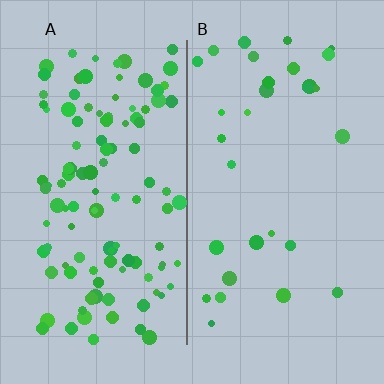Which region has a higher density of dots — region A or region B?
A (the left).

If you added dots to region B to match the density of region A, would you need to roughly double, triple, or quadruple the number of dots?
Approximately quadruple.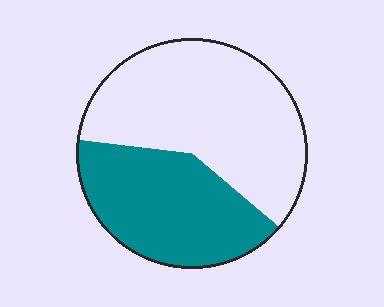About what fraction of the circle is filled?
About two fifths (2/5).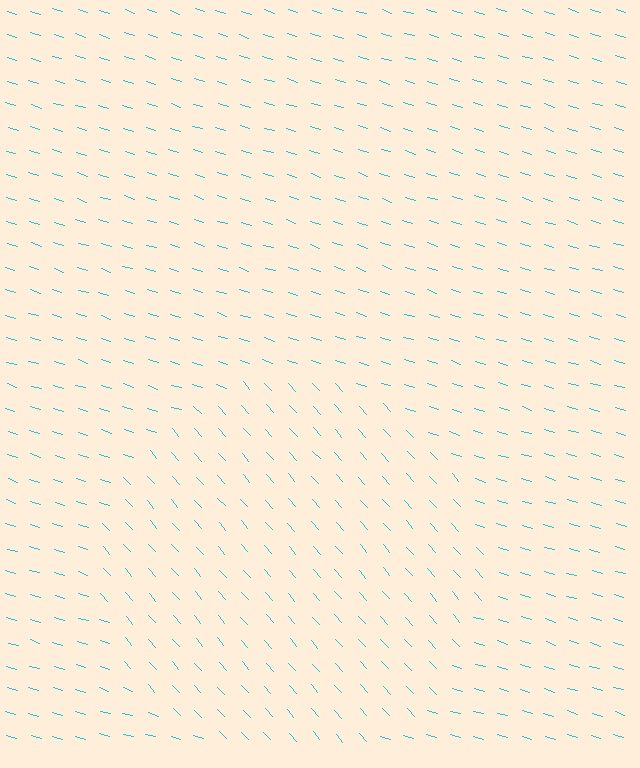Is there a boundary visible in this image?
Yes, there is a texture boundary formed by a change in line orientation.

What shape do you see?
I see a circle.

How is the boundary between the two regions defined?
The boundary is defined purely by a change in line orientation (approximately 31 degrees difference). All lines are the same color and thickness.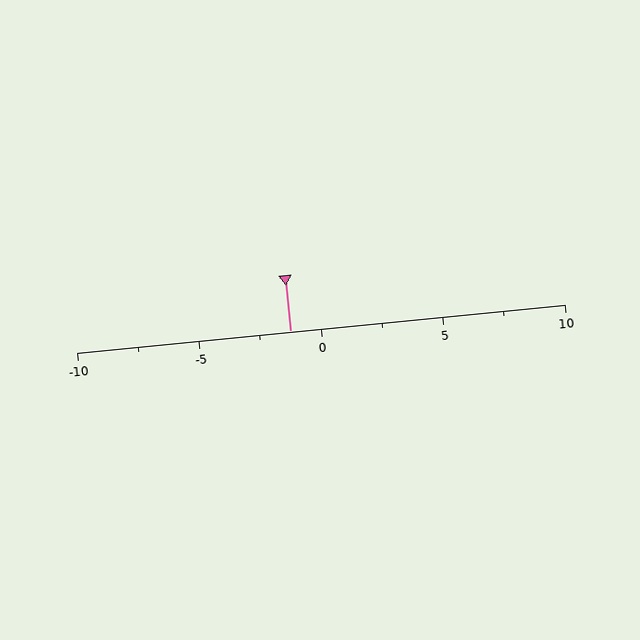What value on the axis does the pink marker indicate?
The marker indicates approximately -1.2.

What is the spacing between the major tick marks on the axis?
The major ticks are spaced 5 apart.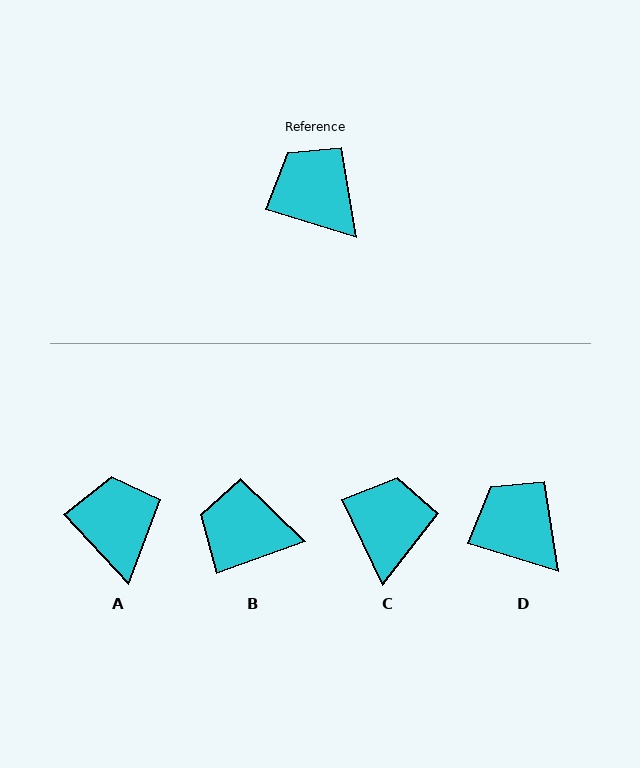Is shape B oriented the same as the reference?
No, it is off by about 36 degrees.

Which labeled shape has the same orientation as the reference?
D.